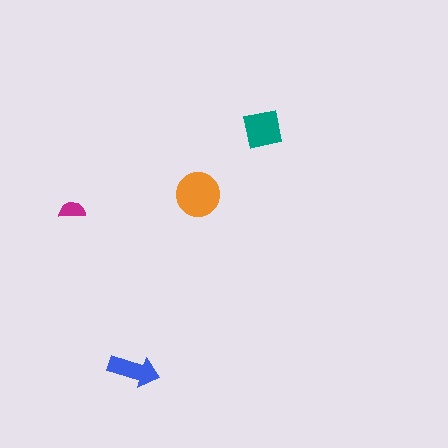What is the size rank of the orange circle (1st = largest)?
1st.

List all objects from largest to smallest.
The orange circle, the teal square, the blue arrow, the magenta semicircle.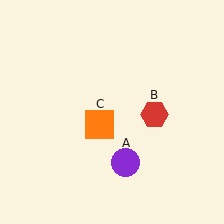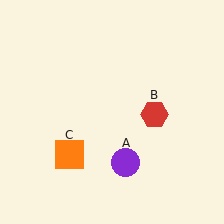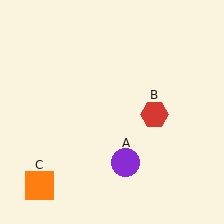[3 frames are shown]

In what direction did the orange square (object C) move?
The orange square (object C) moved down and to the left.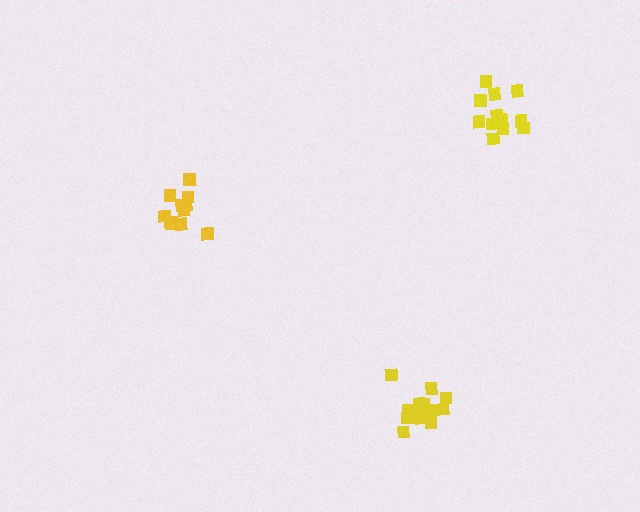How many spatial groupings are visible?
There are 3 spatial groupings.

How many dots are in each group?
Group 1: 12 dots, Group 2: 14 dots, Group 3: 11 dots (37 total).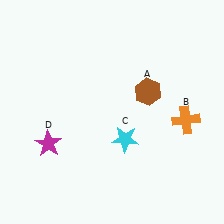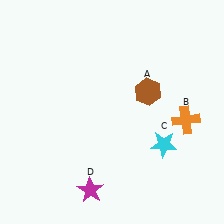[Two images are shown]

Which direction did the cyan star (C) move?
The cyan star (C) moved right.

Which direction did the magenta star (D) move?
The magenta star (D) moved down.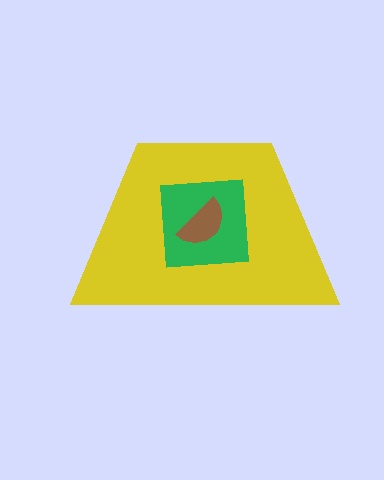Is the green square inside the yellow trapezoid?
Yes.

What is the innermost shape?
The brown semicircle.